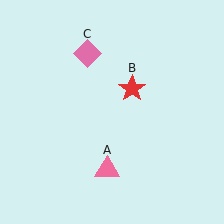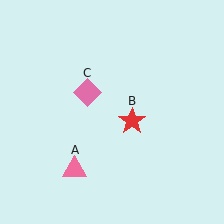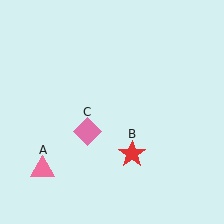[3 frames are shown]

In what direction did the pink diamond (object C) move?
The pink diamond (object C) moved down.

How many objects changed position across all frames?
3 objects changed position: pink triangle (object A), red star (object B), pink diamond (object C).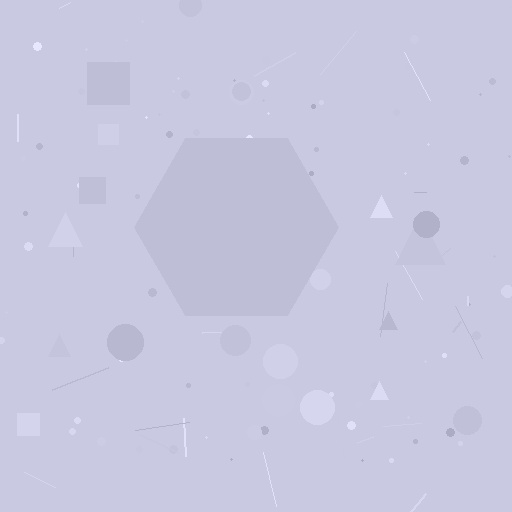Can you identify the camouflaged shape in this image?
The camouflaged shape is a hexagon.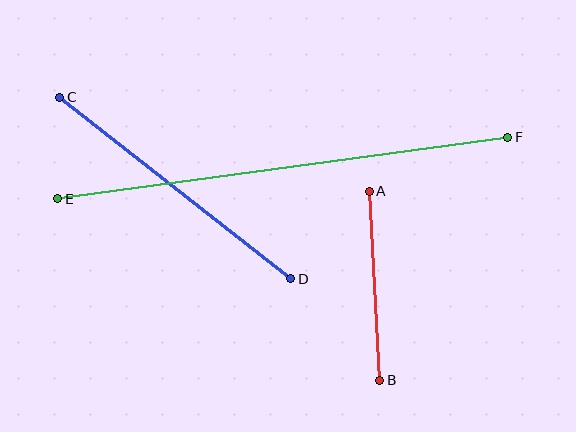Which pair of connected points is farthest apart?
Points E and F are farthest apart.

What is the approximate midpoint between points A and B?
The midpoint is at approximately (375, 286) pixels.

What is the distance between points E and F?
The distance is approximately 454 pixels.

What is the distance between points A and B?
The distance is approximately 189 pixels.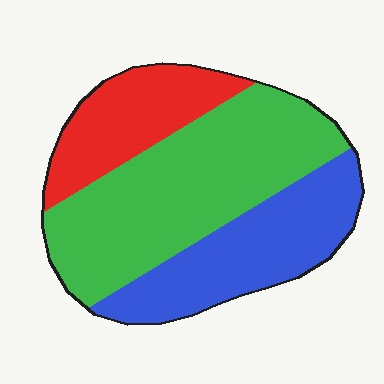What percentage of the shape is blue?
Blue takes up between a sixth and a third of the shape.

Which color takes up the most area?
Green, at roughly 50%.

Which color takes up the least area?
Red, at roughly 20%.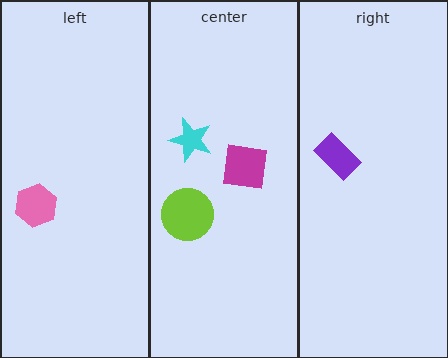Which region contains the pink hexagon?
The left region.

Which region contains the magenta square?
The center region.